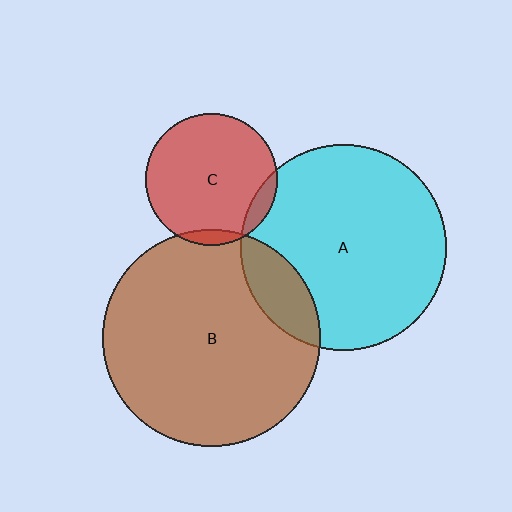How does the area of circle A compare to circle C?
Approximately 2.5 times.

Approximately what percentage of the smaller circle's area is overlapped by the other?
Approximately 5%.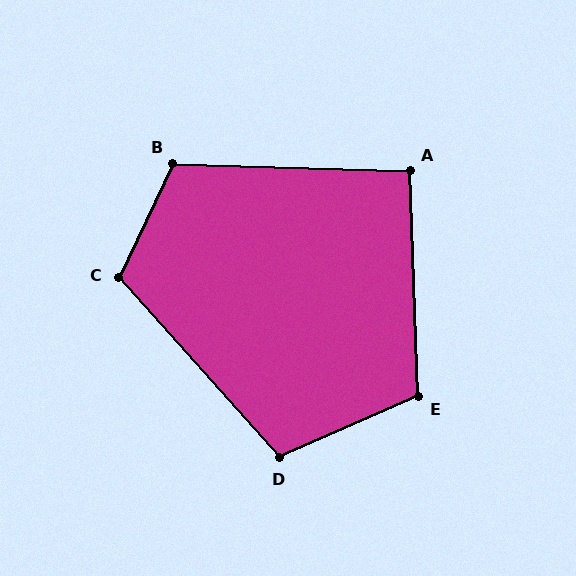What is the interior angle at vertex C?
Approximately 113 degrees (obtuse).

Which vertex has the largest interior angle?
B, at approximately 114 degrees.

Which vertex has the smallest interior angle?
A, at approximately 94 degrees.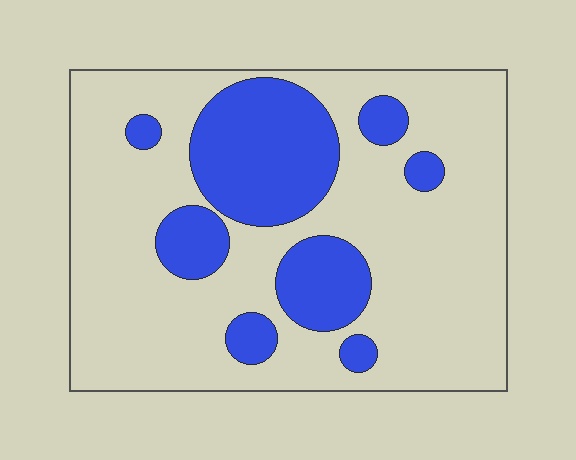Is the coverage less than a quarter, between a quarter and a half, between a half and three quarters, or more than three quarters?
Between a quarter and a half.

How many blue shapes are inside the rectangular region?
8.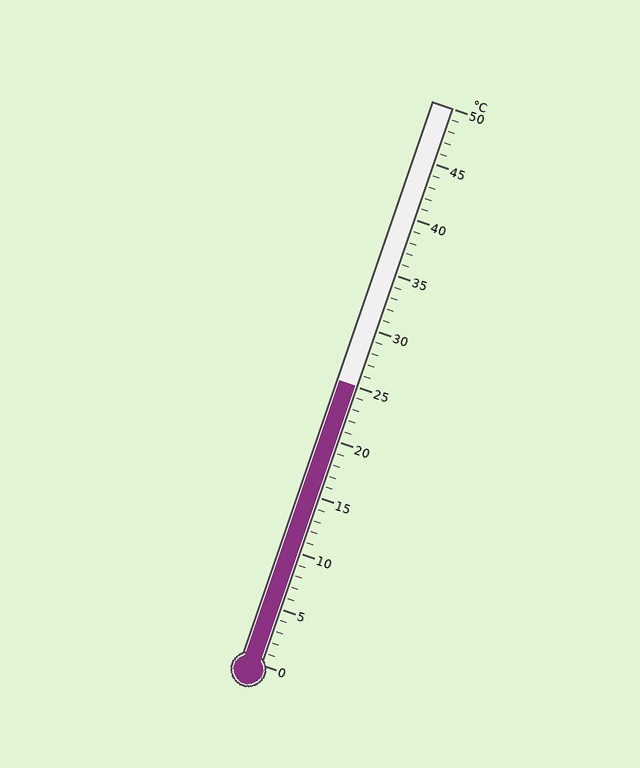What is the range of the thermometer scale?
The thermometer scale ranges from 0°C to 50°C.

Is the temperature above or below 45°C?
The temperature is below 45°C.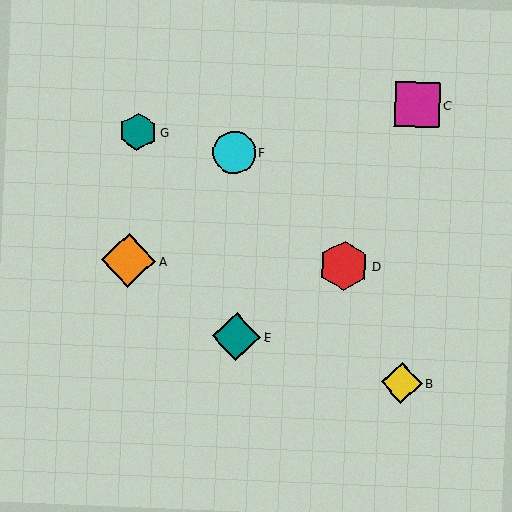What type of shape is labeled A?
Shape A is an orange diamond.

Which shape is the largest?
The orange diamond (labeled A) is the largest.